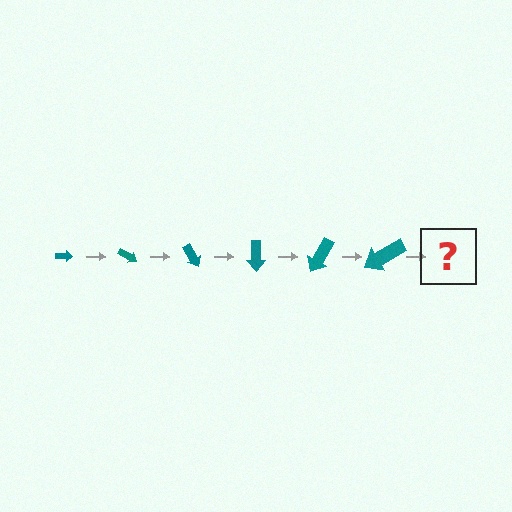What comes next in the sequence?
The next element should be an arrow, larger than the previous one and rotated 180 degrees from the start.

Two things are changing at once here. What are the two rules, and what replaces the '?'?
The two rules are that the arrow grows larger each step and it rotates 30 degrees each step. The '?' should be an arrow, larger than the previous one and rotated 180 degrees from the start.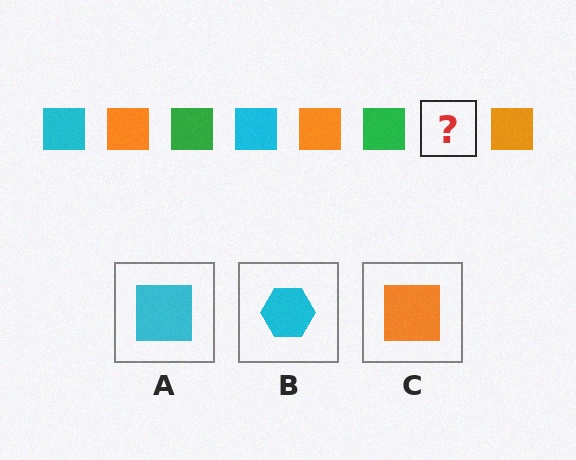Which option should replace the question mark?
Option A.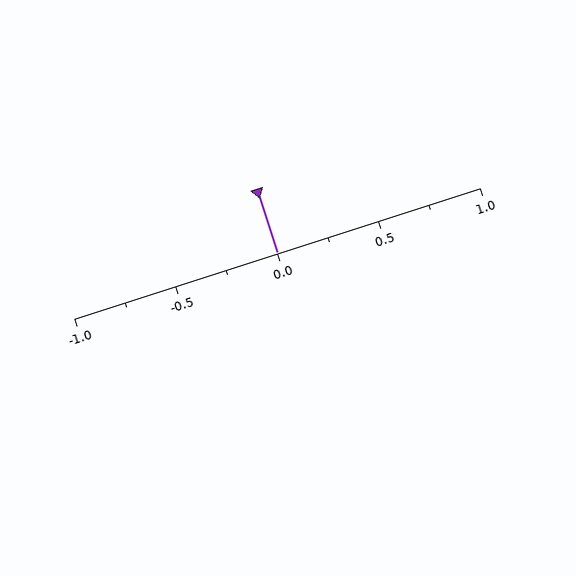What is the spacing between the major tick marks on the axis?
The major ticks are spaced 0.5 apart.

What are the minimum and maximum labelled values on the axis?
The axis runs from -1.0 to 1.0.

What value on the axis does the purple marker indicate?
The marker indicates approximately 0.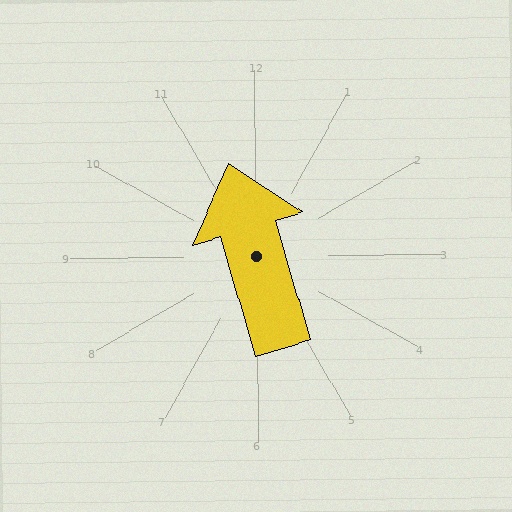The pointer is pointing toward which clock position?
Roughly 11 o'clock.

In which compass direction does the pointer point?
North.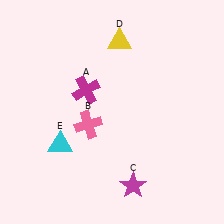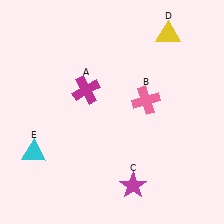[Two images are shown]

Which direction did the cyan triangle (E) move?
The cyan triangle (E) moved left.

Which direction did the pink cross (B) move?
The pink cross (B) moved right.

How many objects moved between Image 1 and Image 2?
3 objects moved between the two images.